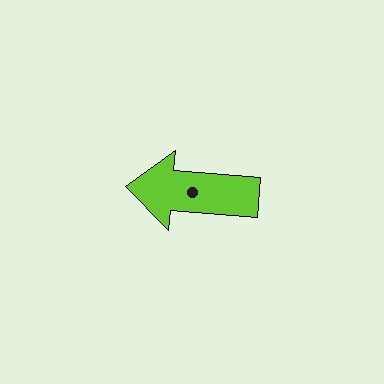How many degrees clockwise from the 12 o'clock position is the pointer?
Approximately 275 degrees.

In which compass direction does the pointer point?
West.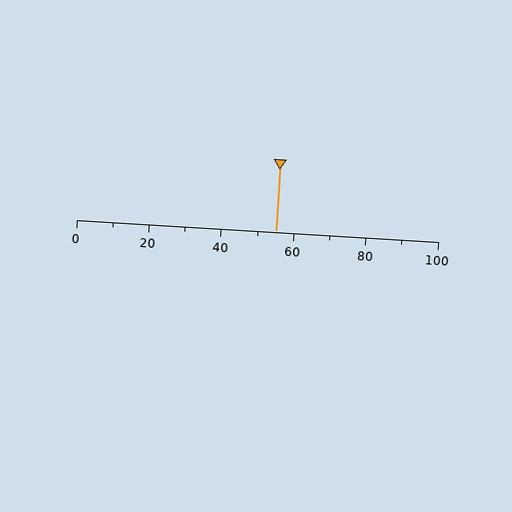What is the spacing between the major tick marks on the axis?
The major ticks are spaced 20 apart.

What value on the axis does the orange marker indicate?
The marker indicates approximately 55.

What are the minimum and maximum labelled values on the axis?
The axis runs from 0 to 100.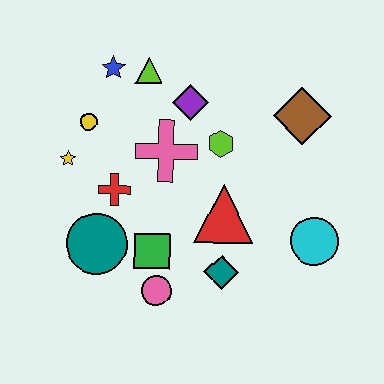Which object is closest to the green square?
The pink circle is closest to the green square.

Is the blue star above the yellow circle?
Yes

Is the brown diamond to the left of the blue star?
No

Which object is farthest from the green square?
The brown diamond is farthest from the green square.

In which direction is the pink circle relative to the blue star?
The pink circle is below the blue star.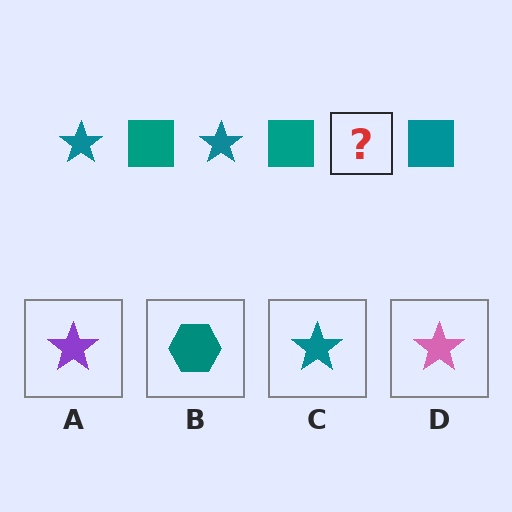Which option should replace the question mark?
Option C.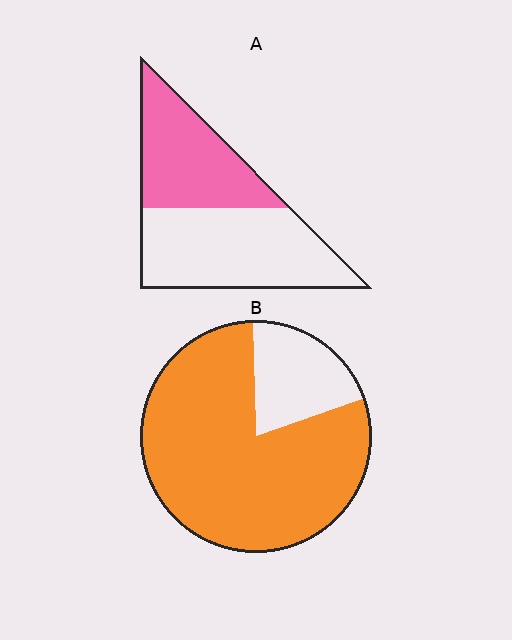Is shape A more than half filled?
No.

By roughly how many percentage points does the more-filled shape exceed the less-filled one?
By roughly 35 percentage points (B over A).